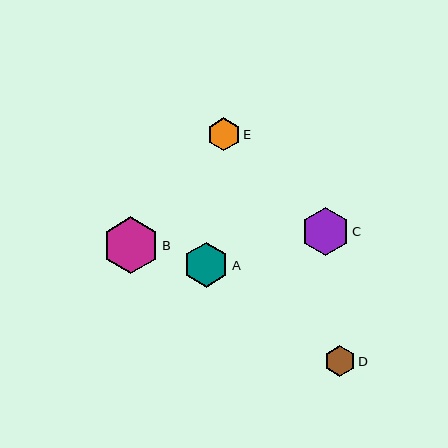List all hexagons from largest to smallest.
From largest to smallest: B, C, A, E, D.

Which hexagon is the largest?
Hexagon B is the largest with a size of approximately 57 pixels.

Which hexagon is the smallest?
Hexagon D is the smallest with a size of approximately 31 pixels.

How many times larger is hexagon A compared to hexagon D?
Hexagon A is approximately 1.5 times the size of hexagon D.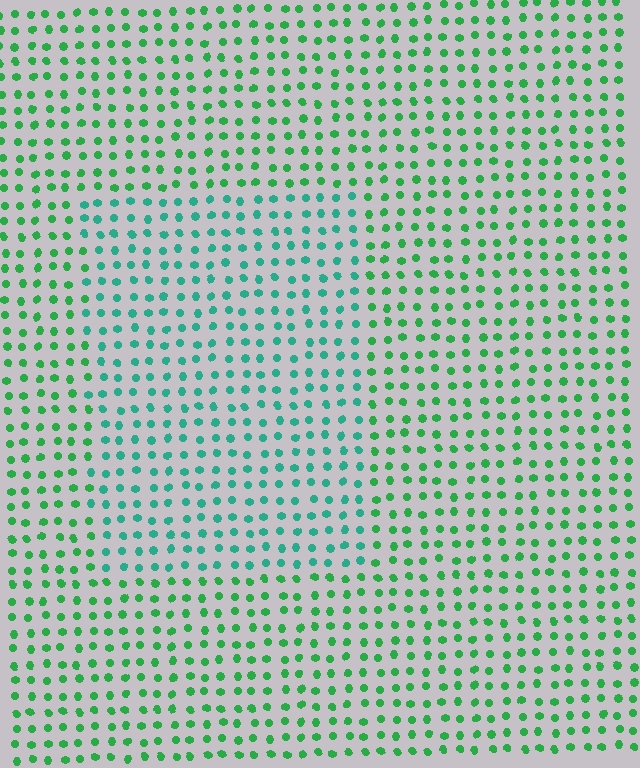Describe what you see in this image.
The image is filled with small green elements in a uniform arrangement. A rectangle-shaped region is visible where the elements are tinted to a slightly different hue, forming a subtle color boundary.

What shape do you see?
I see a rectangle.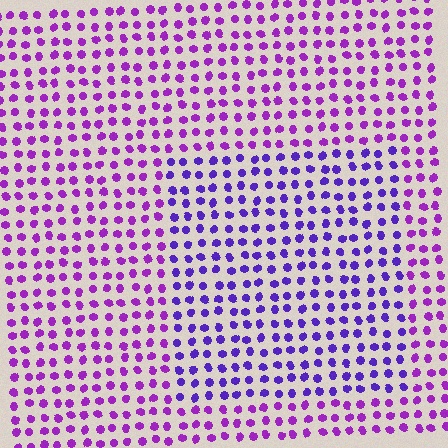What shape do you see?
I see a rectangle.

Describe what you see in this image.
The image is filled with small purple elements in a uniform arrangement. A rectangle-shaped region is visible where the elements are tinted to a slightly different hue, forming a subtle color boundary.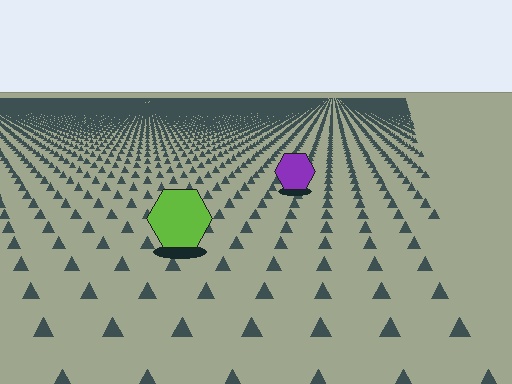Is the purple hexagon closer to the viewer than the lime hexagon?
No. The lime hexagon is closer — you can tell from the texture gradient: the ground texture is coarser near it.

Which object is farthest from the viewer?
The purple hexagon is farthest from the viewer. It appears smaller and the ground texture around it is denser.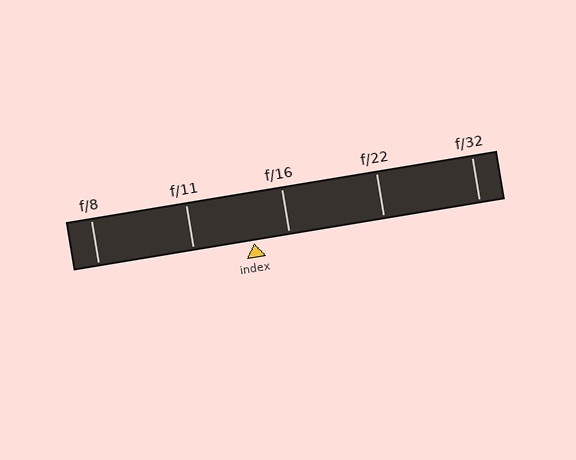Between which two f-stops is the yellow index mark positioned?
The index mark is between f/11 and f/16.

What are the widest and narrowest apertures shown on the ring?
The widest aperture shown is f/8 and the narrowest is f/32.